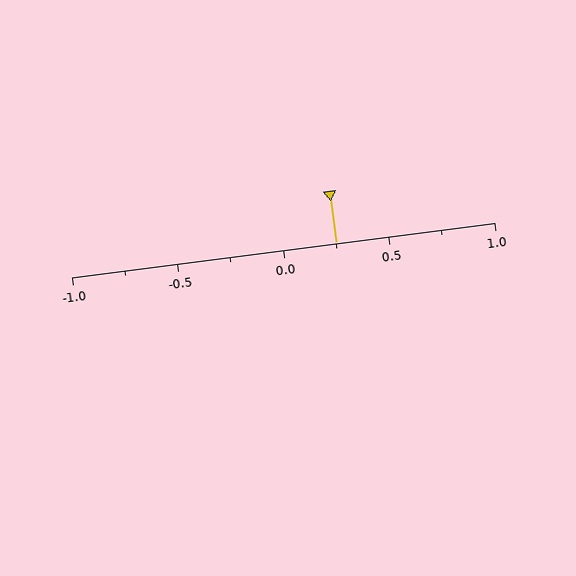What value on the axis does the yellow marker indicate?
The marker indicates approximately 0.25.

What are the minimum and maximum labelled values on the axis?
The axis runs from -1.0 to 1.0.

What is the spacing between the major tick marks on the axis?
The major ticks are spaced 0.5 apart.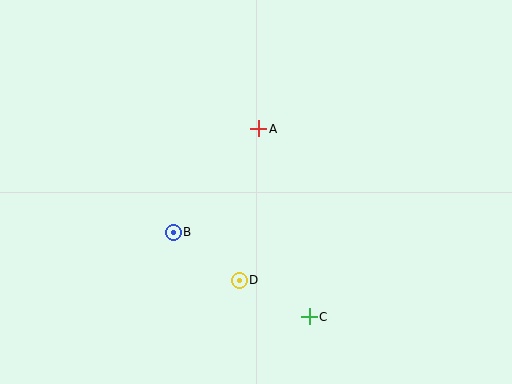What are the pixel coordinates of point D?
Point D is at (239, 280).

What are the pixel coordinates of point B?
Point B is at (173, 232).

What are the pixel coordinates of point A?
Point A is at (259, 129).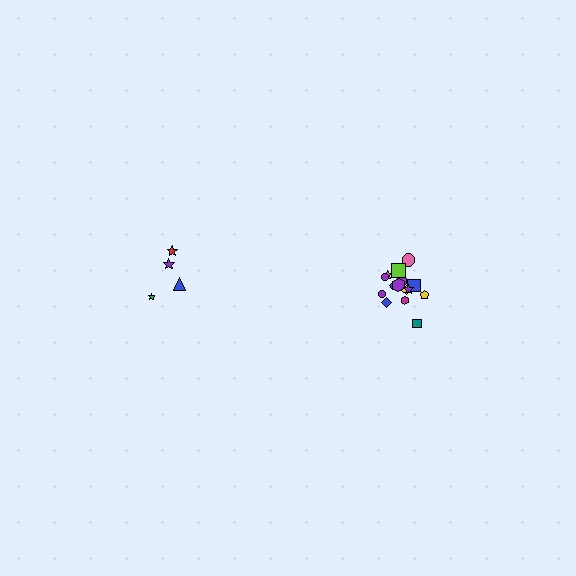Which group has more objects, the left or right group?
The right group.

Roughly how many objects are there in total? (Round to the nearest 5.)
Roughly 20 objects in total.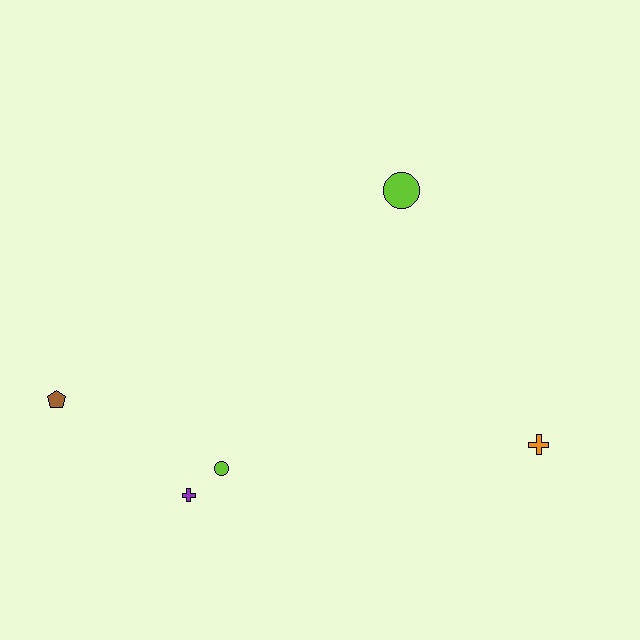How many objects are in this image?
There are 5 objects.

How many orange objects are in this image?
There is 1 orange object.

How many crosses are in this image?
There are 2 crosses.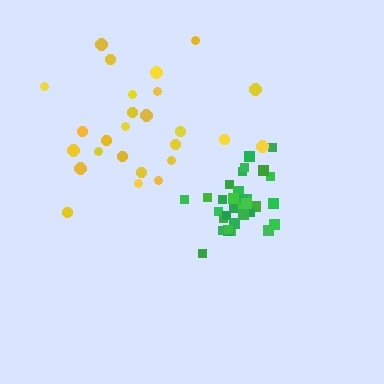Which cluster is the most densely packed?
Green.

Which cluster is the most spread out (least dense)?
Yellow.